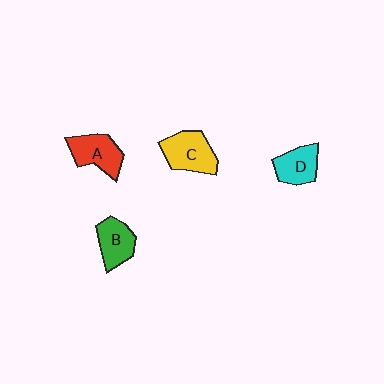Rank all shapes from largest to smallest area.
From largest to smallest: C (yellow), A (red), B (green), D (cyan).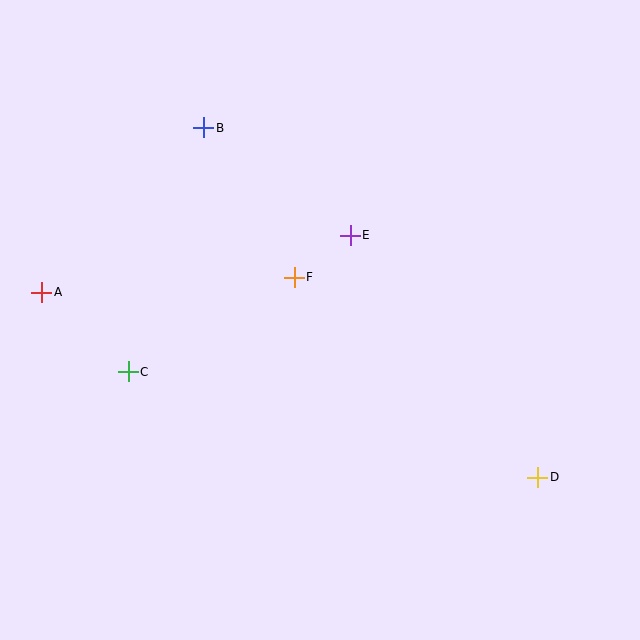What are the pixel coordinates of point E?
Point E is at (350, 235).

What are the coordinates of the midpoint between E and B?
The midpoint between E and B is at (277, 182).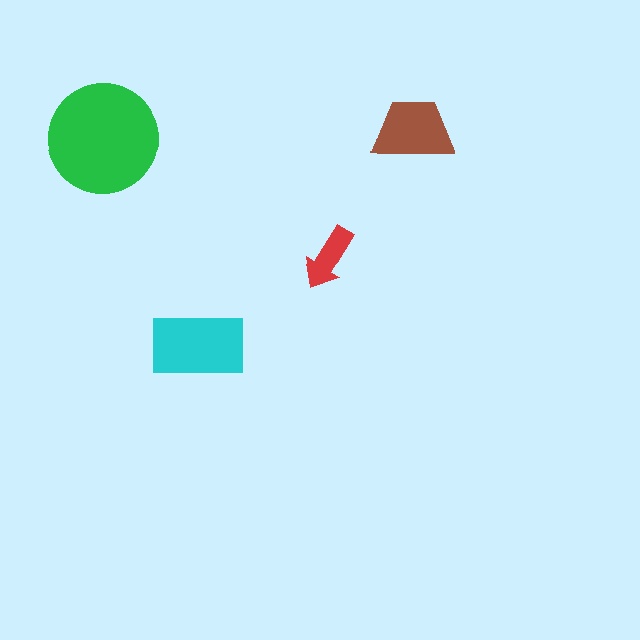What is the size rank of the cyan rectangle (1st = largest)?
2nd.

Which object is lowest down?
The cyan rectangle is bottommost.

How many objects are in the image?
There are 4 objects in the image.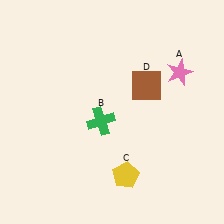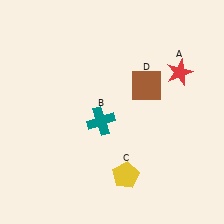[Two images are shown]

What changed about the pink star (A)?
In Image 1, A is pink. In Image 2, it changed to red.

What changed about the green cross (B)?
In Image 1, B is green. In Image 2, it changed to teal.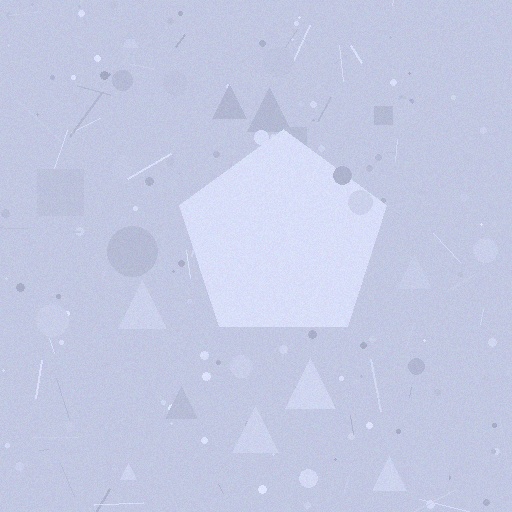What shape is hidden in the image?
A pentagon is hidden in the image.